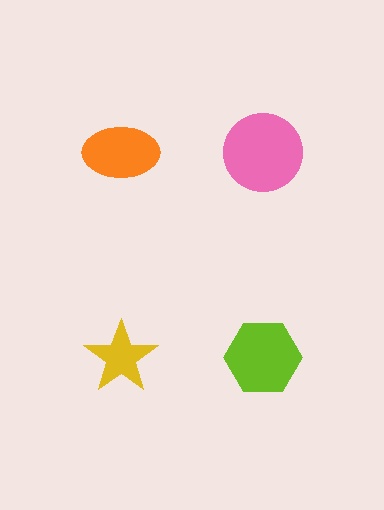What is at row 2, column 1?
A yellow star.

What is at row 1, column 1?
An orange ellipse.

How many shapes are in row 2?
2 shapes.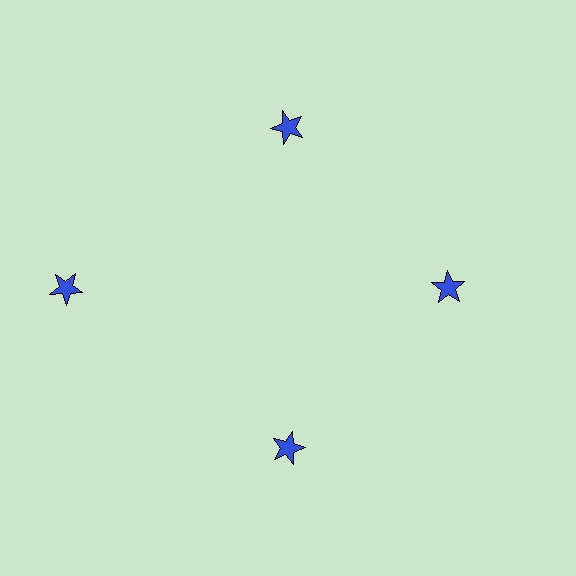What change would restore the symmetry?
The symmetry would be restored by moving it inward, back onto the ring so that all 4 stars sit at equal angles and equal distance from the center.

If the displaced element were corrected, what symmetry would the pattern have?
It would have 4-fold rotational symmetry — the pattern would map onto itself every 90 degrees.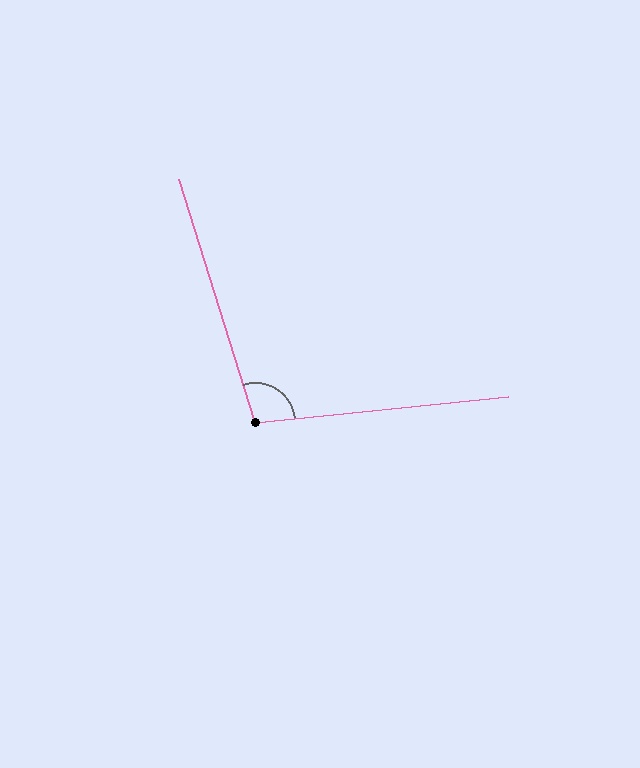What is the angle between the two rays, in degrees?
Approximately 101 degrees.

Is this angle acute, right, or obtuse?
It is obtuse.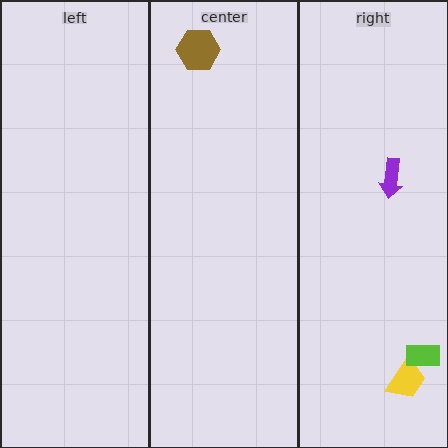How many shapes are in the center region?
1.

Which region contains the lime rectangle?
The right region.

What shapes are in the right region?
The yellow trapezoid, the lime rectangle, the purple arrow.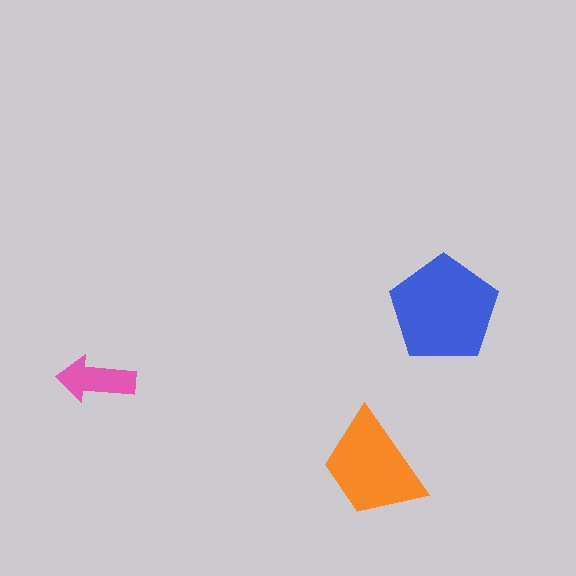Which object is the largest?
The blue pentagon.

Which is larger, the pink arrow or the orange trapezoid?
The orange trapezoid.